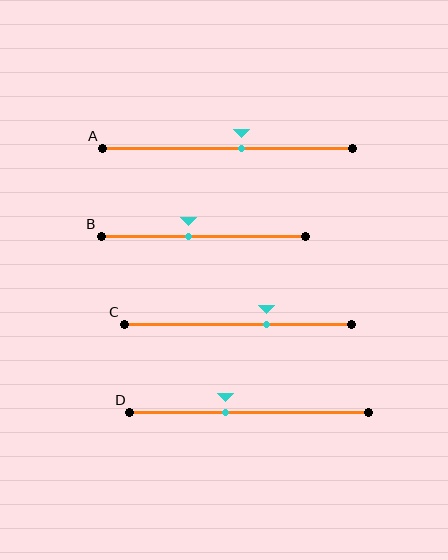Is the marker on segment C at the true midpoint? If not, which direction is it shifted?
No, the marker on segment C is shifted to the right by about 13% of the segment length.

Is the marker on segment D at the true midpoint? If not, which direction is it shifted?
No, the marker on segment D is shifted to the left by about 10% of the segment length.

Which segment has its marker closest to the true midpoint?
Segment A has its marker closest to the true midpoint.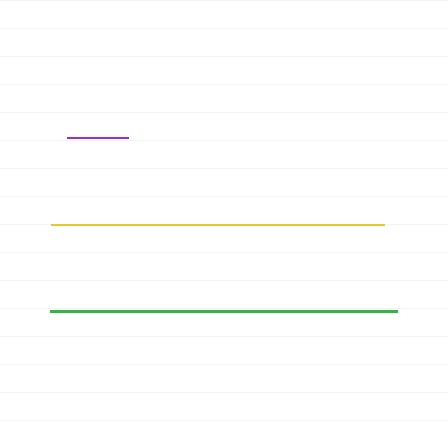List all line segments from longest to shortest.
From longest to shortest: green, yellow, purple.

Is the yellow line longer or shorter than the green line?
The green line is longer than the yellow line.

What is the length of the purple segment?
The purple segment is approximately 61 pixels long.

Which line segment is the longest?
The green line is the longest at approximately 348 pixels.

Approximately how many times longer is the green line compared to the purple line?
The green line is approximately 5.7 times the length of the purple line.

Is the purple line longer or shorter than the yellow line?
The yellow line is longer than the purple line.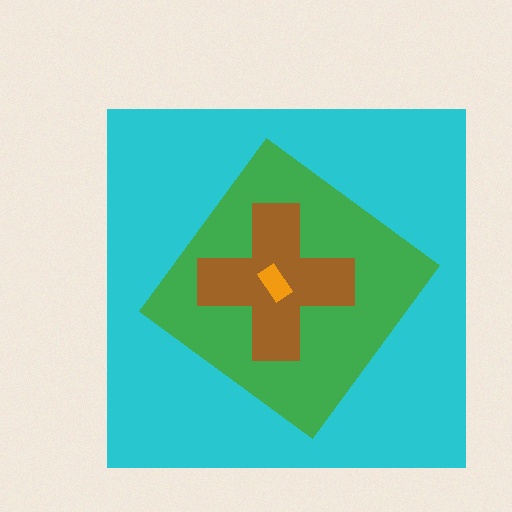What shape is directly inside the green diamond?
The brown cross.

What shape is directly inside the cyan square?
The green diamond.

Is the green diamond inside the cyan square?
Yes.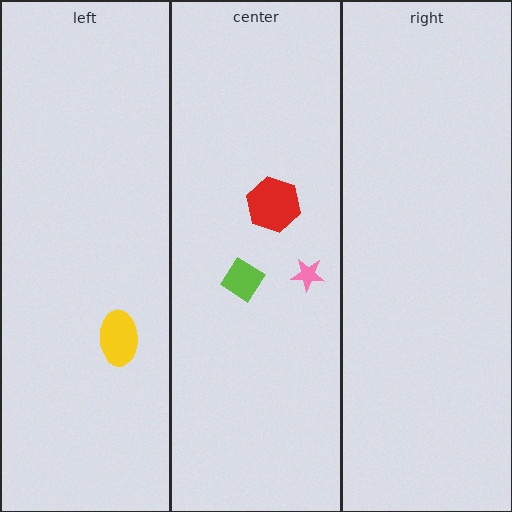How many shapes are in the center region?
3.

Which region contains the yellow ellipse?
The left region.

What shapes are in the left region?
The yellow ellipse.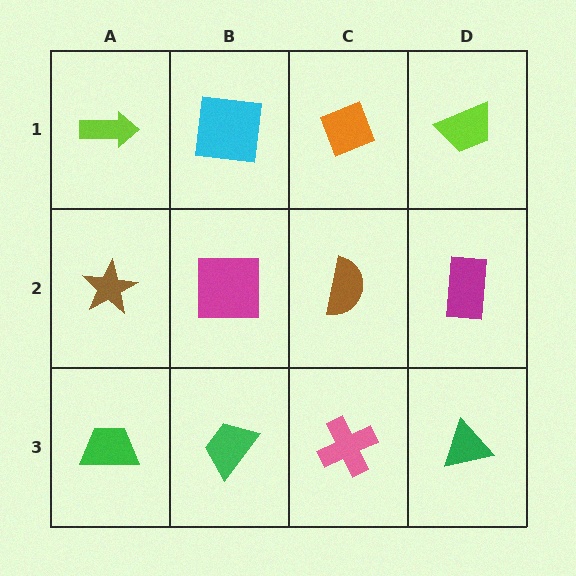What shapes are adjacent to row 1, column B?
A magenta square (row 2, column B), a lime arrow (row 1, column A), an orange diamond (row 1, column C).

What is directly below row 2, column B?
A green trapezoid.